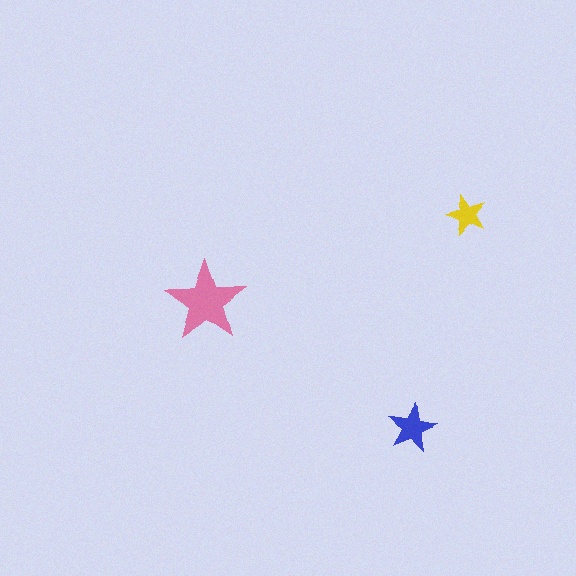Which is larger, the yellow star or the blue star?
The blue one.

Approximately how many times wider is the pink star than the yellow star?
About 2 times wider.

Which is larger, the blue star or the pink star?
The pink one.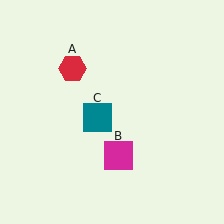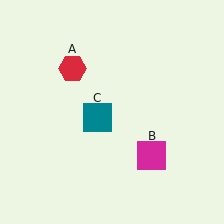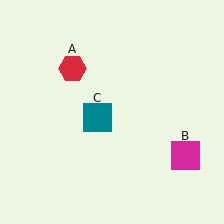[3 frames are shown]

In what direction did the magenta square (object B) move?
The magenta square (object B) moved right.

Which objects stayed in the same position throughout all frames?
Red hexagon (object A) and teal square (object C) remained stationary.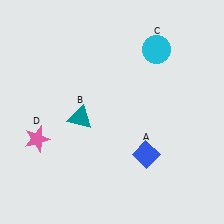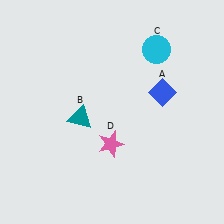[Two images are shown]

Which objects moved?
The objects that moved are: the blue diamond (A), the pink star (D).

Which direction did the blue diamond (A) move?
The blue diamond (A) moved up.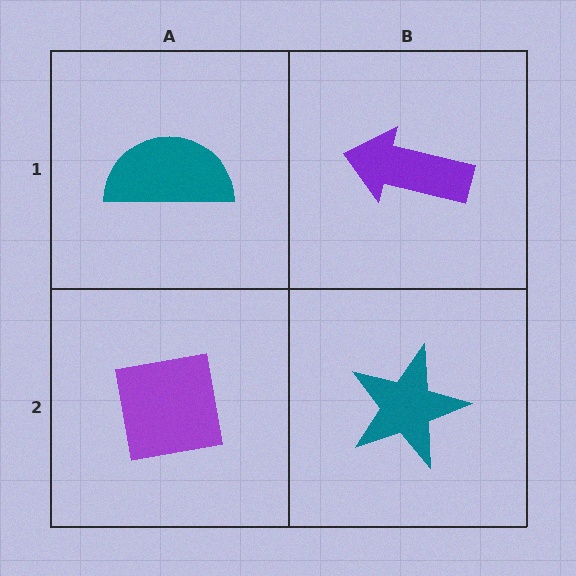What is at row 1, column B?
A purple arrow.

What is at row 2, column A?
A purple square.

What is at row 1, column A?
A teal semicircle.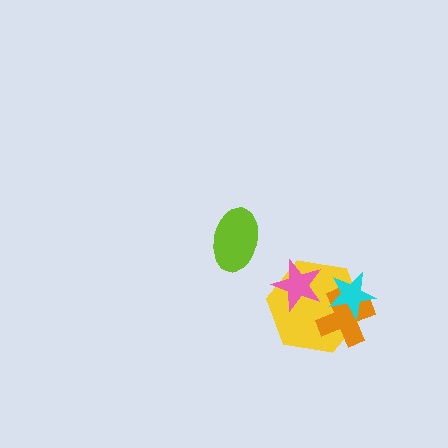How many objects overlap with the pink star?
1 object overlaps with the pink star.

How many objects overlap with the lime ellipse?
0 objects overlap with the lime ellipse.